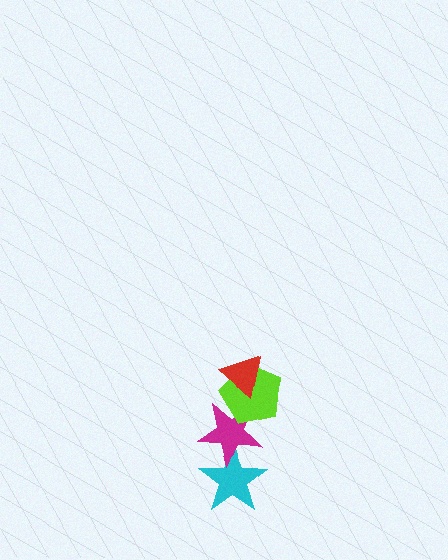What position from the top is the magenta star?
The magenta star is 3rd from the top.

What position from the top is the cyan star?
The cyan star is 4th from the top.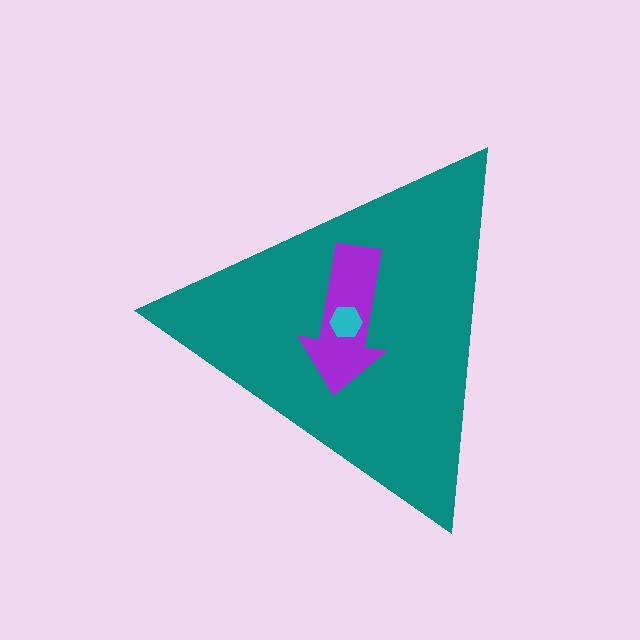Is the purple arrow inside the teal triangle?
Yes.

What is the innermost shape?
The cyan hexagon.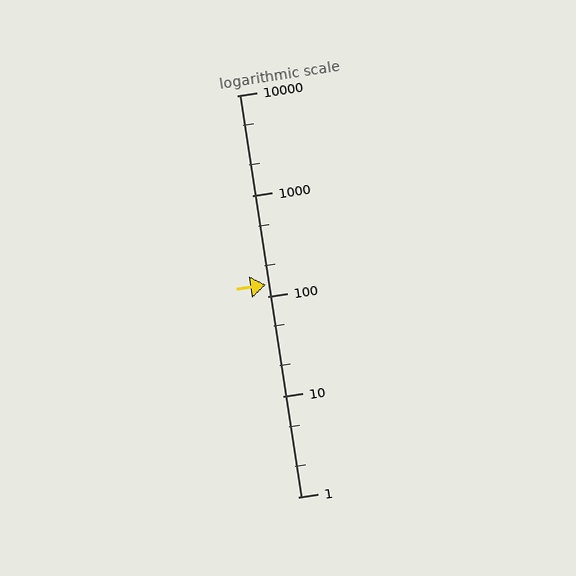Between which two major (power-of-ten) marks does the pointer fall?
The pointer is between 100 and 1000.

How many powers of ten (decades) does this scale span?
The scale spans 4 decades, from 1 to 10000.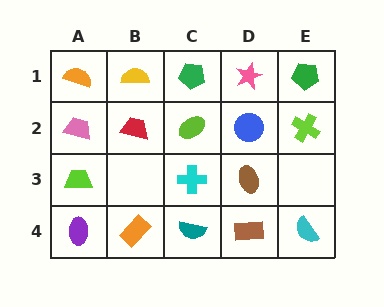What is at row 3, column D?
A brown ellipse.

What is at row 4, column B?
An orange rectangle.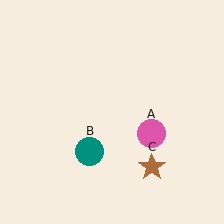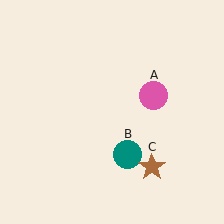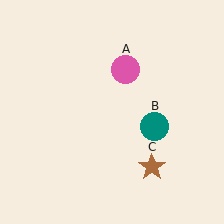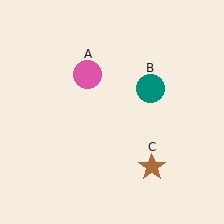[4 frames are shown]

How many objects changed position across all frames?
2 objects changed position: pink circle (object A), teal circle (object B).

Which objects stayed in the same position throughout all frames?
Brown star (object C) remained stationary.